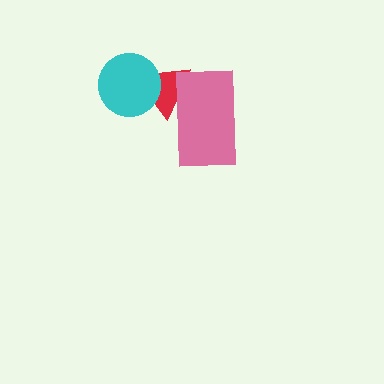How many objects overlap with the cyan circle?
1 object overlaps with the cyan circle.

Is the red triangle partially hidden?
Yes, it is partially covered by another shape.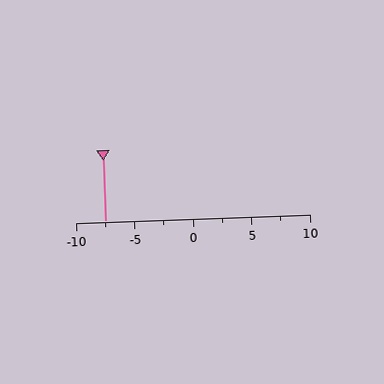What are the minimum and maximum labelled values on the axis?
The axis runs from -10 to 10.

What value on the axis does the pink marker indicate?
The marker indicates approximately -7.5.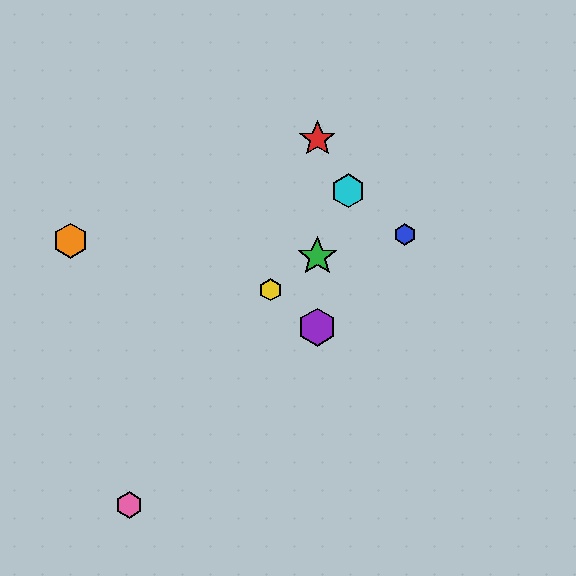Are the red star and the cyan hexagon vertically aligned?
No, the red star is at x≈317 and the cyan hexagon is at x≈348.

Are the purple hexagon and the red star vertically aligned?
Yes, both are at x≈317.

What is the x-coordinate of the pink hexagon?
The pink hexagon is at x≈129.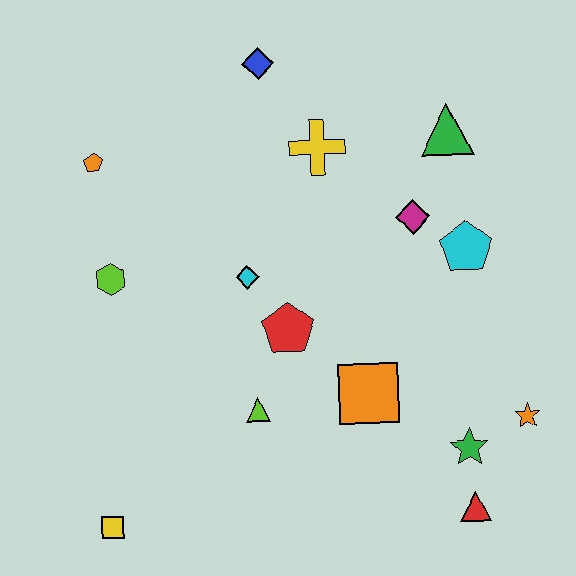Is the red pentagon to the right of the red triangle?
No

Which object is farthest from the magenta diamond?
The yellow square is farthest from the magenta diamond.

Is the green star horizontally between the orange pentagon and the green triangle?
No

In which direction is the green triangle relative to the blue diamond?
The green triangle is to the right of the blue diamond.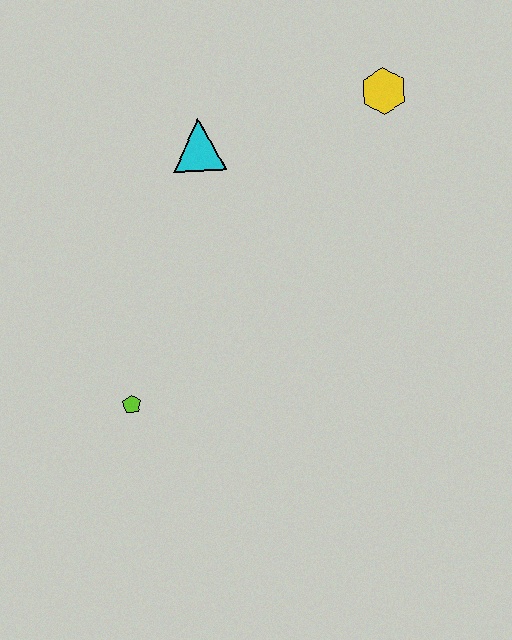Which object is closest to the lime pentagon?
The cyan triangle is closest to the lime pentagon.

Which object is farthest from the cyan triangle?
The lime pentagon is farthest from the cyan triangle.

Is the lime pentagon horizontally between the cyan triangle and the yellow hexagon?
No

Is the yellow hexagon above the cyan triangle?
Yes